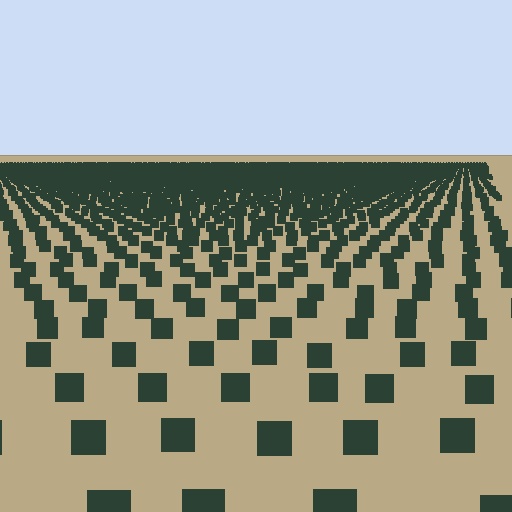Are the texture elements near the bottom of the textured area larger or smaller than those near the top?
Larger. Near the bottom, elements are closer to the viewer and appear at a bigger on-screen size.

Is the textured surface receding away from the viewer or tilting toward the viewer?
The surface is receding away from the viewer. Texture elements get smaller and denser toward the top.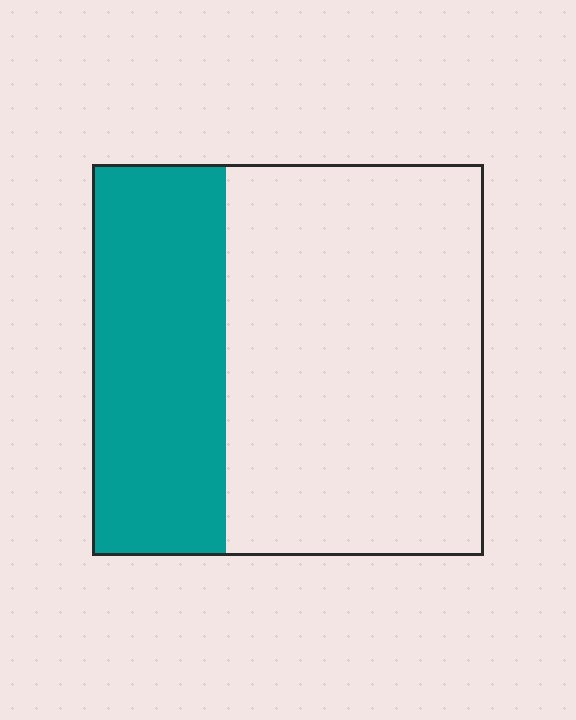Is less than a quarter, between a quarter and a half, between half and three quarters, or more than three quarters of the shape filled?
Between a quarter and a half.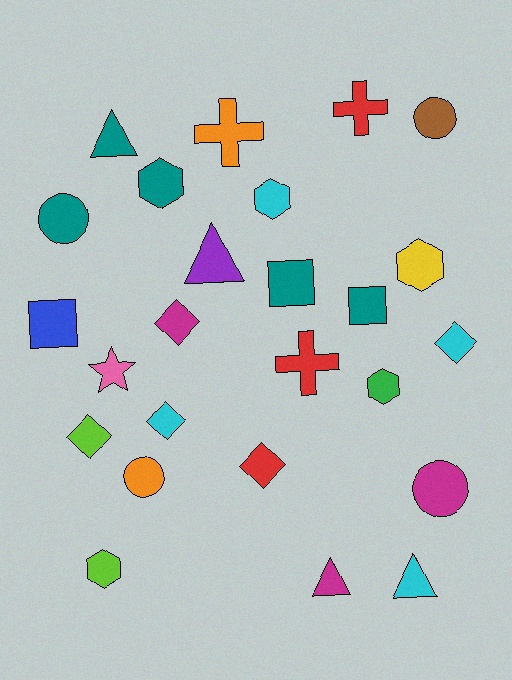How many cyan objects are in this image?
There are 4 cyan objects.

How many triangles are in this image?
There are 4 triangles.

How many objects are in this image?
There are 25 objects.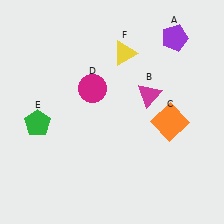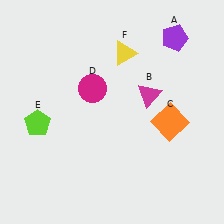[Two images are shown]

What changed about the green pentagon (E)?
In Image 1, E is green. In Image 2, it changed to lime.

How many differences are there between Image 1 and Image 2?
There is 1 difference between the two images.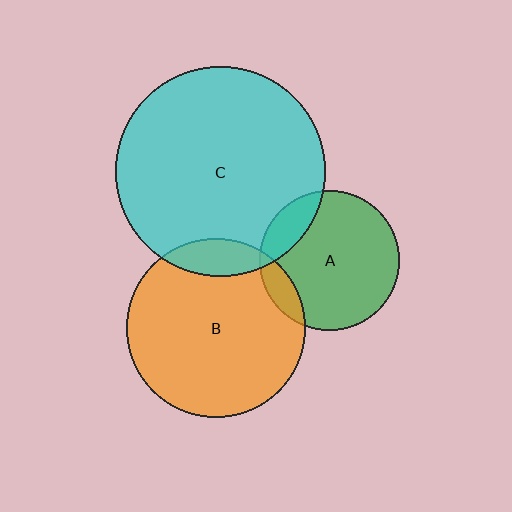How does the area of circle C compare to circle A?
Approximately 2.3 times.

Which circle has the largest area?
Circle C (cyan).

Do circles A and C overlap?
Yes.